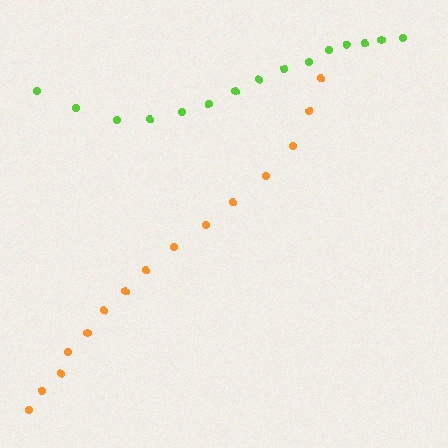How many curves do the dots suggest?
There are 2 distinct paths.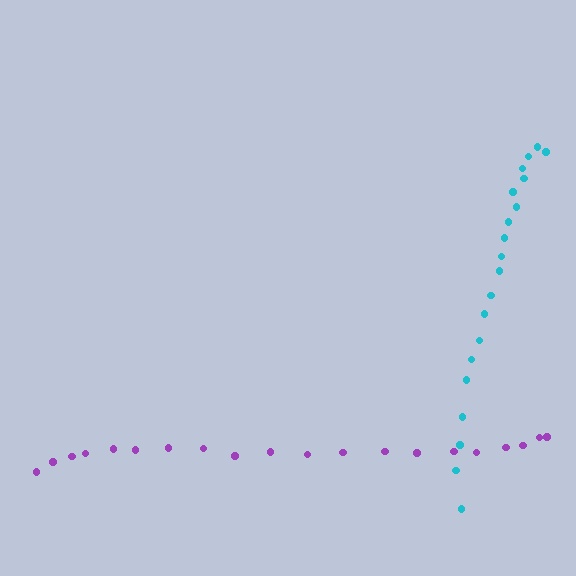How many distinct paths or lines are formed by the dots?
There are 2 distinct paths.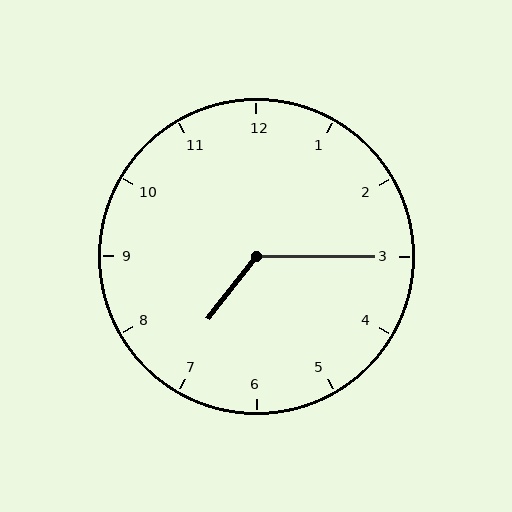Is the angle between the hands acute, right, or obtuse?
It is obtuse.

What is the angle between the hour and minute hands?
Approximately 128 degrees.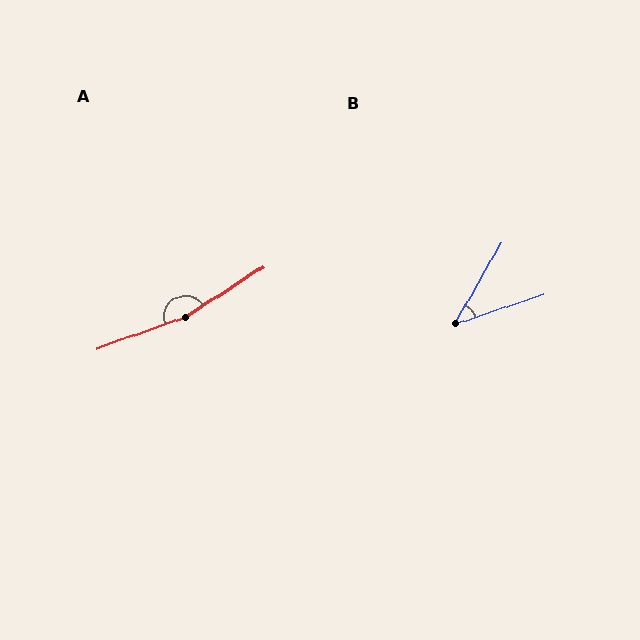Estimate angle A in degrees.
Approximately 167 degrees.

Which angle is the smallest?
B, at approximately 42 degrees.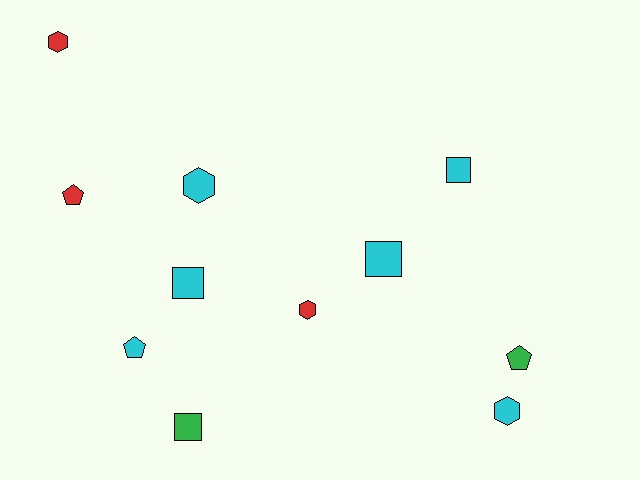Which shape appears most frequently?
Hexagon, with 4 objects.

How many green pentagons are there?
There is 1 green pentagon.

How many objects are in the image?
There are 11 objects.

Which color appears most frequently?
Cyan, with 6 objects.